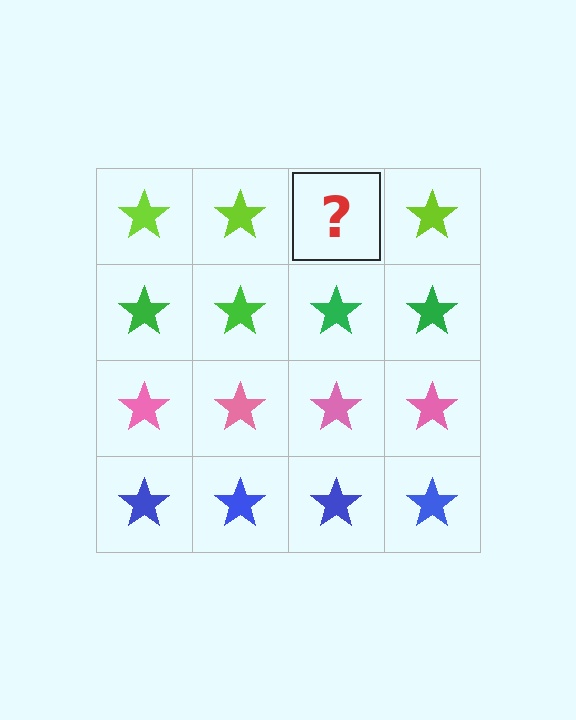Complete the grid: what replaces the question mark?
The question mark should be replaced with a lime star.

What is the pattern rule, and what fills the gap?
The rule is that each row has a consistent color. The gap should be filled with a lime star.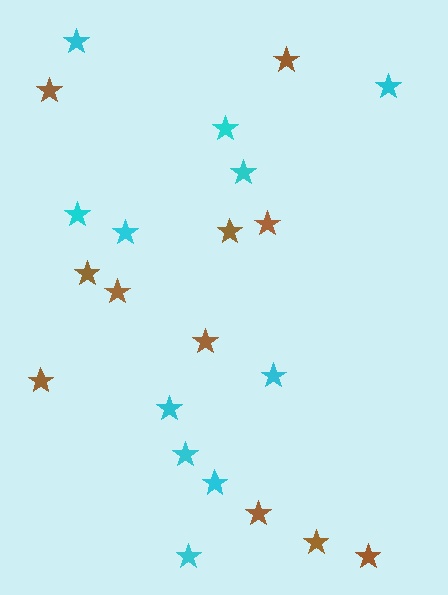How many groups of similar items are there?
There are 2 groups: one group of brown stars (11) and one group of cyan stars (11).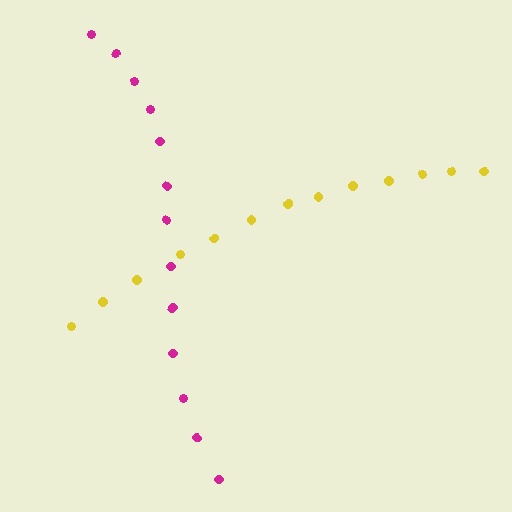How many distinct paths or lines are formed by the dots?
There are 2 distinct paths.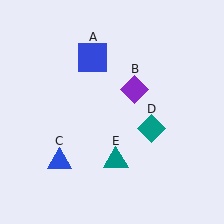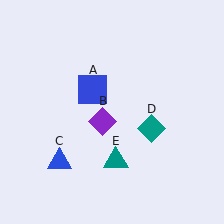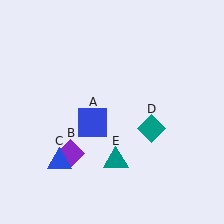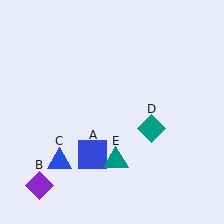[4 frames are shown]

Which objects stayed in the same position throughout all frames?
Blue triangle (object C) and teal diamond (object D) and teal triangle (object E) remained stationary.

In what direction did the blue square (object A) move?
The blue square (object A) moved down.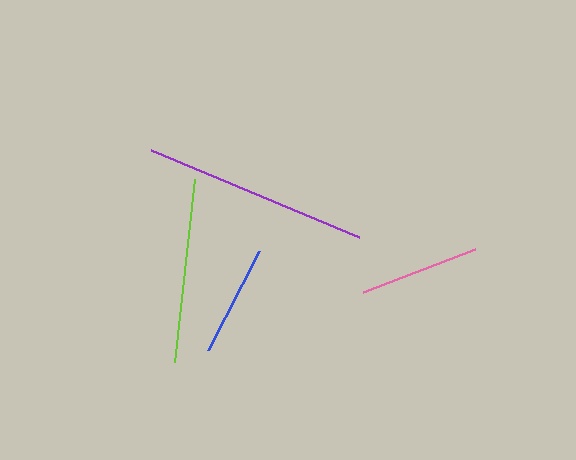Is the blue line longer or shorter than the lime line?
The lime line is longer than the blue line.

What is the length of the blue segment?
The blue segment is approximately 111 pixels long.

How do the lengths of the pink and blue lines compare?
The pink and blue lines are approximately the same length.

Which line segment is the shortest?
The blue line is the shortest at approximately 111 pixels.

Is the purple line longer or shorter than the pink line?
The purple line is longer than the pink line.